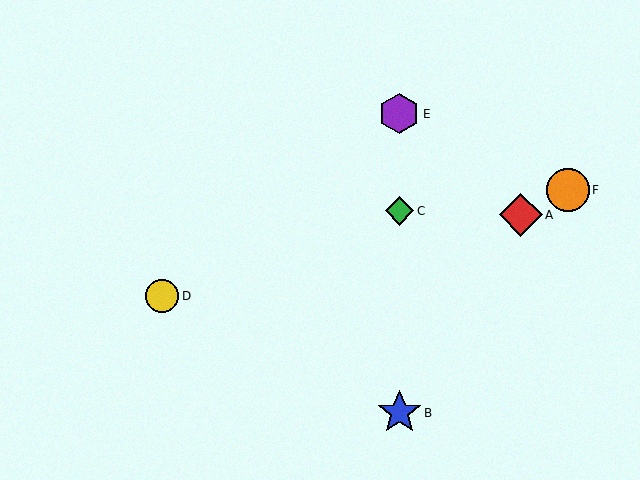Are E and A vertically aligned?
No, E is at x≈399 and A is at x≈521.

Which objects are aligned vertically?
Objects B, C, E are aligned vertically.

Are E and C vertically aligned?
Yes, both are at x≈399.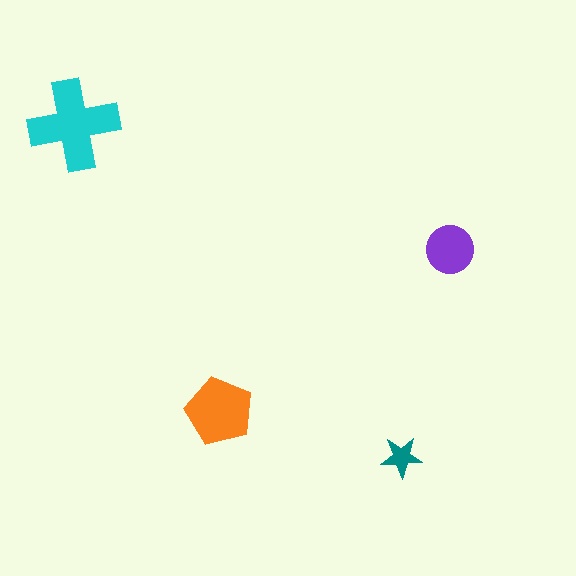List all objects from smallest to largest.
The teal star, the purple circle, the orange pentagon, the cyan cross.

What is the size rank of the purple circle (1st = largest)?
3rd.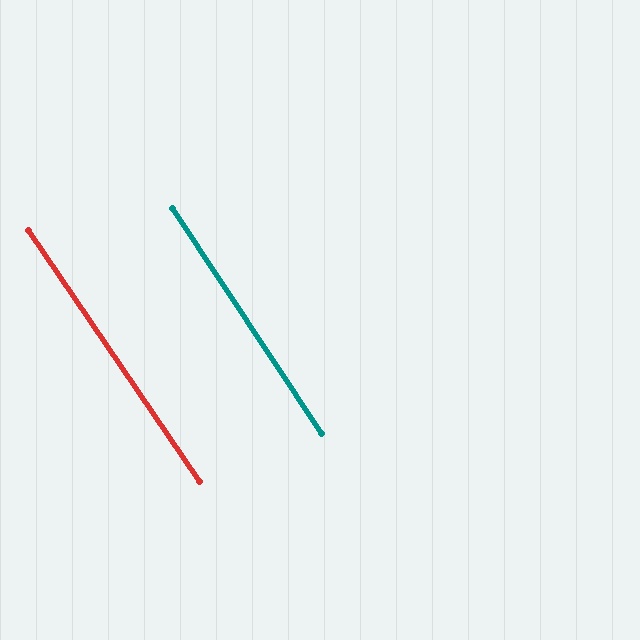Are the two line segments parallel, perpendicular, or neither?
Parallel — their directions differ by only 0.9°.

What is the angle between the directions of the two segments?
Approximately 1 degree.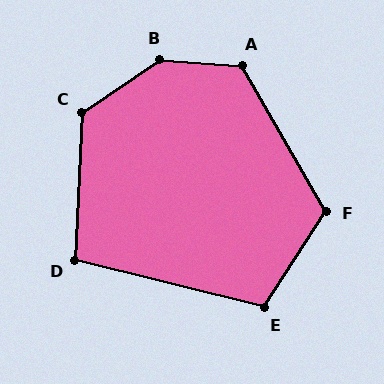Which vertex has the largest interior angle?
B, at approximately 142 degrees.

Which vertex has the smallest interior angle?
D, at approximately 101 degrees.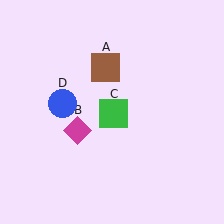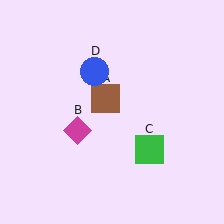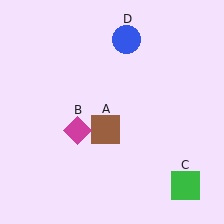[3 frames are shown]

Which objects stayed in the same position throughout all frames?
Magenta diamond (object B) remained stationary.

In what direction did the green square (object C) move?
The green square (object C) moved down and to the right.